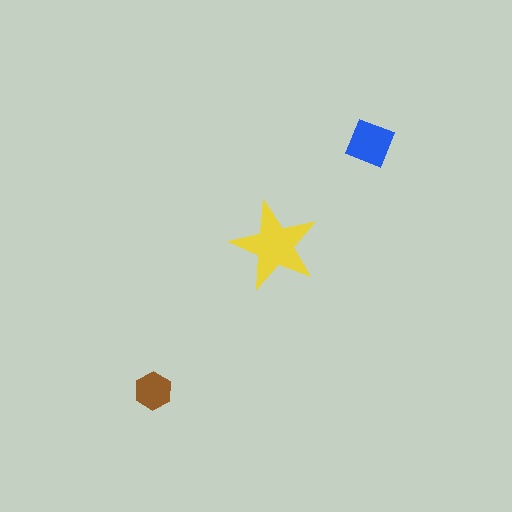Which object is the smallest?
The brown hexagon.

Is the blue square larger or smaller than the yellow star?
Smaller.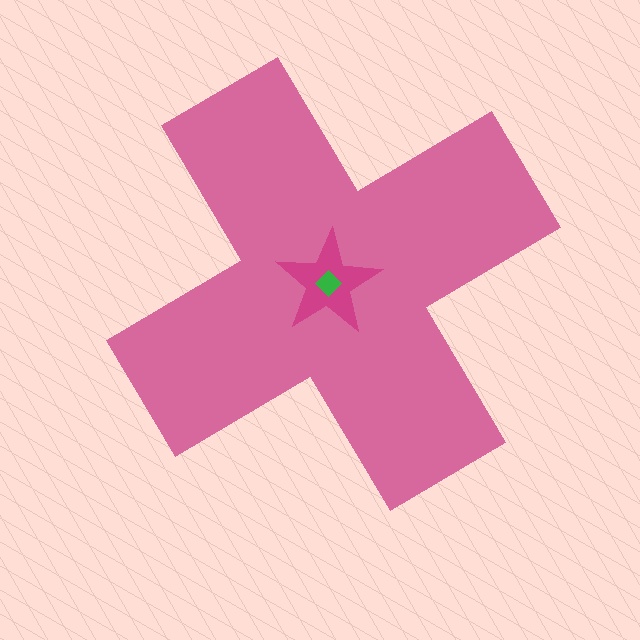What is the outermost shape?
The pink cross.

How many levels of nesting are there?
3.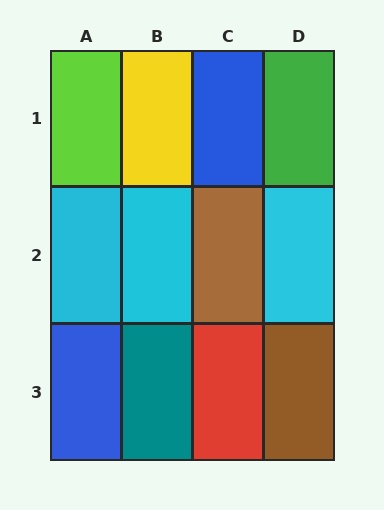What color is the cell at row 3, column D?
Brown.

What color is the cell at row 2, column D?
Cyan.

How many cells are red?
1 cell is red.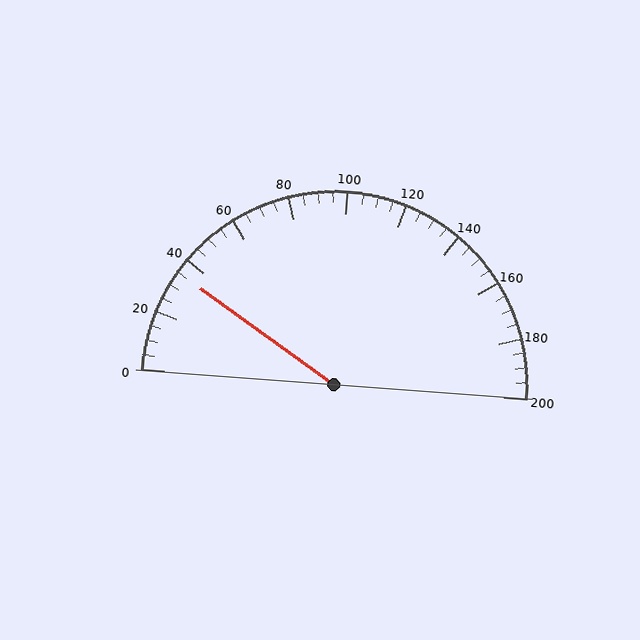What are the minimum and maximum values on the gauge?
The gauge ranges from 0 to 200.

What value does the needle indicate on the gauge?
The needle indicates approximately 35.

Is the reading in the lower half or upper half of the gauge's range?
The reading is in the lower half of the range (0 to 200).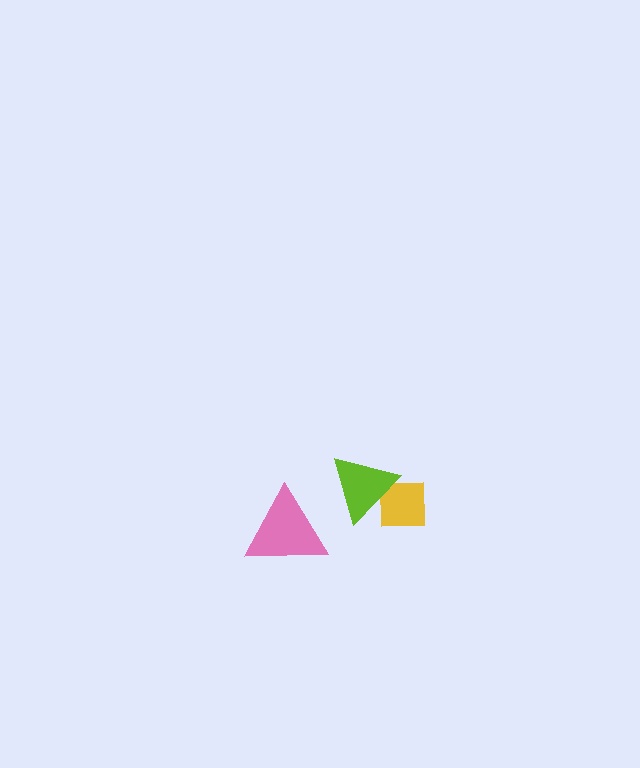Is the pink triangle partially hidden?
No, no other shape covers it.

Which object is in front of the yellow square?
The lime triangle is in front of the yellow square.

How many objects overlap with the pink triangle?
0 objects overlap with the pink triangle.